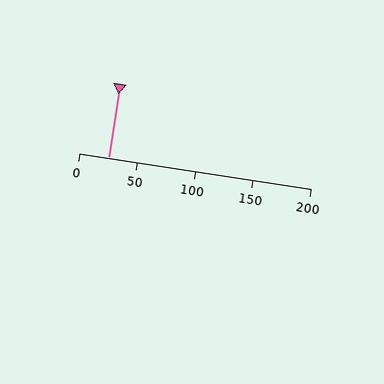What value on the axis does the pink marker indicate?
The marker indicates approximately 25.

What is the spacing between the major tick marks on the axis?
The major ticks are spaced 50 apart.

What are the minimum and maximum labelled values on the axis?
The axis runs from 0 to 200.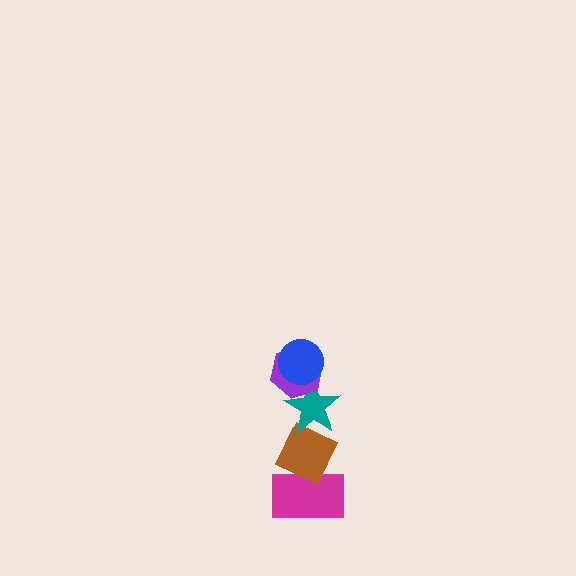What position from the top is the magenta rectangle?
The magenta rectangle is 5th from the top.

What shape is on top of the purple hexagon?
The blue circle is on top of the purple hexagon.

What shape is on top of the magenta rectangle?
The brown diamond is on top of the magenta rectangle.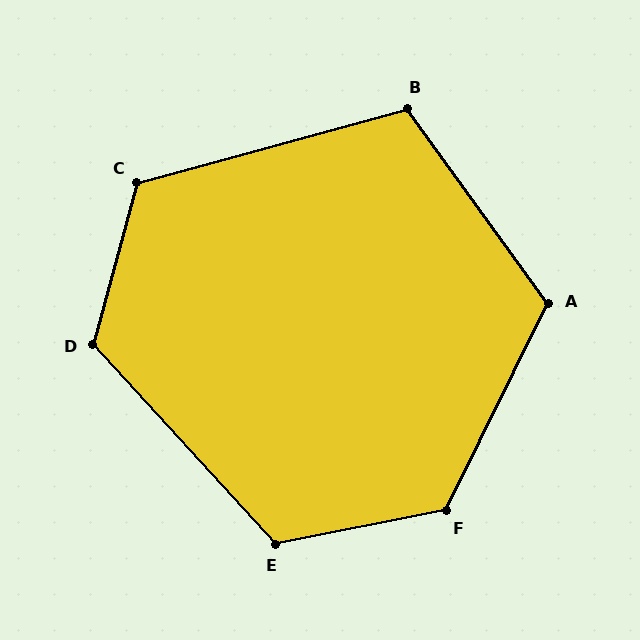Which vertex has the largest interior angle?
F, at approximately 127 degrees.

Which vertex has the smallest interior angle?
B, at approximately 111 degrees.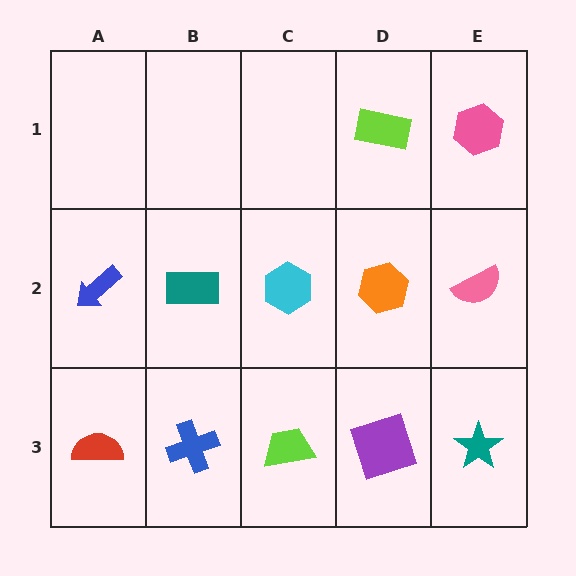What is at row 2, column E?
A pink semicircle.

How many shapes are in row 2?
5 shapes.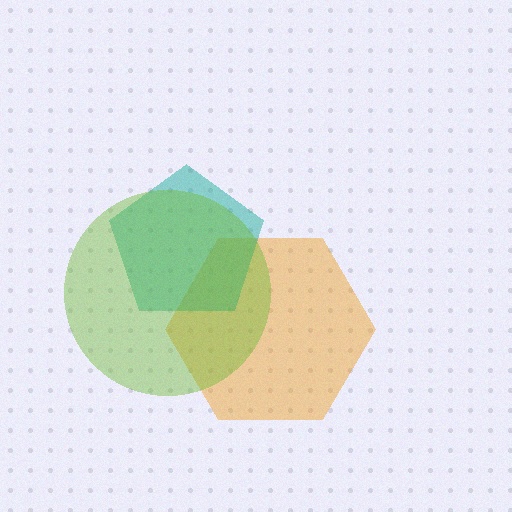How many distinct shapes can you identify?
There are 3 distinct shapes: an orange hexagon, a teal pentagon, a lime circle.